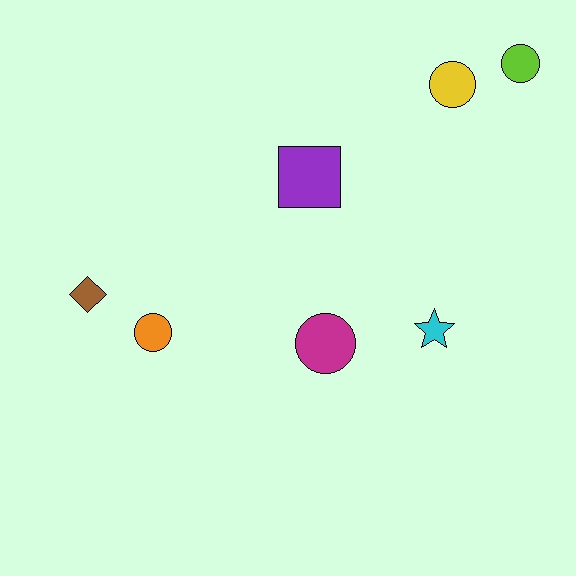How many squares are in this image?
There is 1 square.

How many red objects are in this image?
There are no red objects.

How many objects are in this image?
There are 7 objects.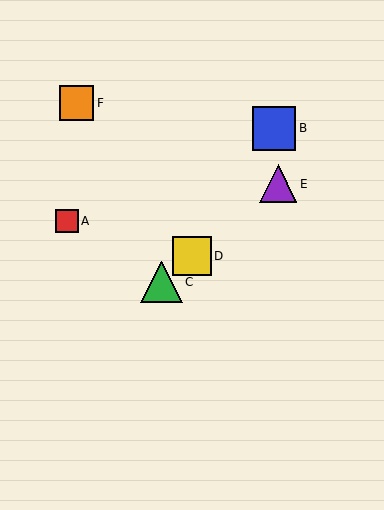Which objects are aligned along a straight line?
Objects C, D, E are aligned along a straight line.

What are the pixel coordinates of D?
Object D is at (192, 256).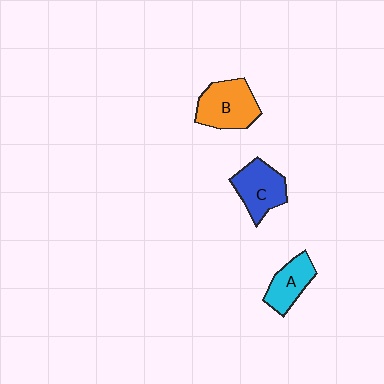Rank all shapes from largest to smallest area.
From largest to smallest: B (orange), C (blue), A (cyan).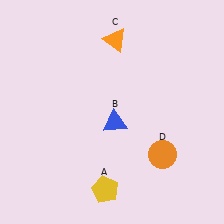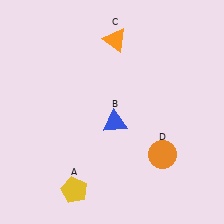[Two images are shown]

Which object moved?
The yellow pentagon (A) moved left.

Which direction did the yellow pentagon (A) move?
The yellow pentagon (A) moved left.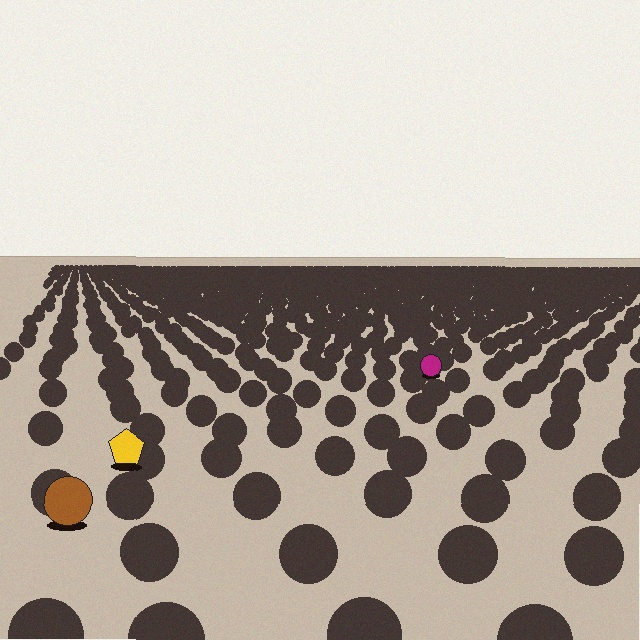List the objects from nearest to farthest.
From nearest to farthest: the brown circle, the yellow pentagon, the magenta circle.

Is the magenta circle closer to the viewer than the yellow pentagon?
No. The yellow pentagon is closer — you can tell from the texture gradient: the ground texture is coarser near it.